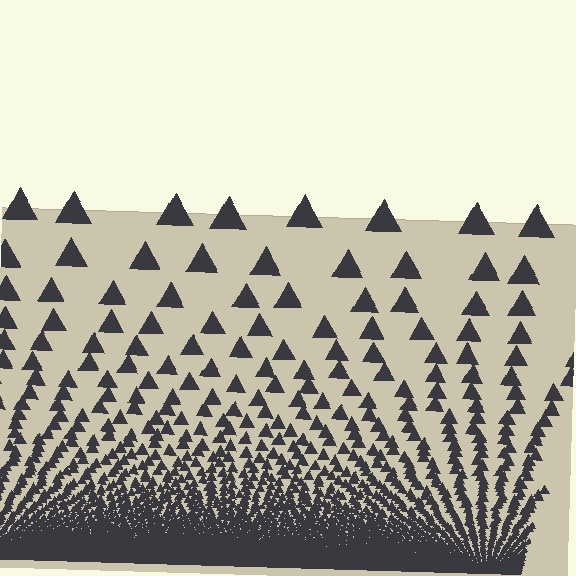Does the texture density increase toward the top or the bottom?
Density increases toward the bottom.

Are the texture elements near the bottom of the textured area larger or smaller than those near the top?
Smaller. The gradient is inverted — elements near the bottom are smaller and denser.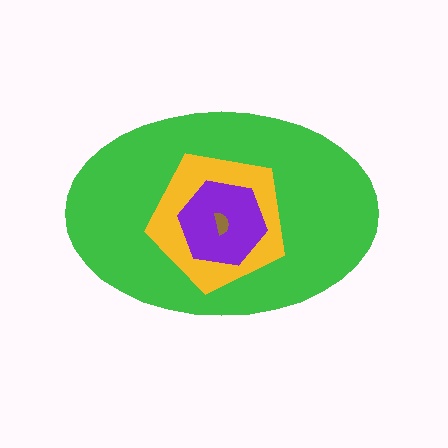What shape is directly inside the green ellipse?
The yellow pentagon.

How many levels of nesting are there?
4.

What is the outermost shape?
The green ellipse.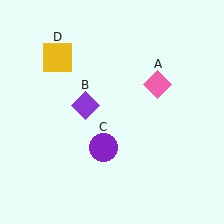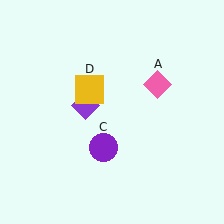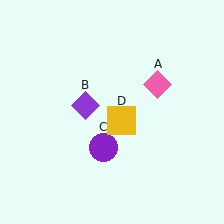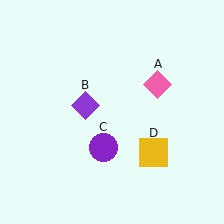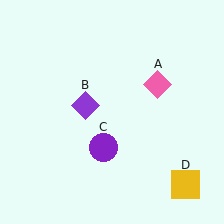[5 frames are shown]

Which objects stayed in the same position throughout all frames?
Pink diamond (object A) and purple diamond (object B) and purple circle (object C) remained stationary.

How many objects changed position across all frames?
1 object changed position: yellow square (object D).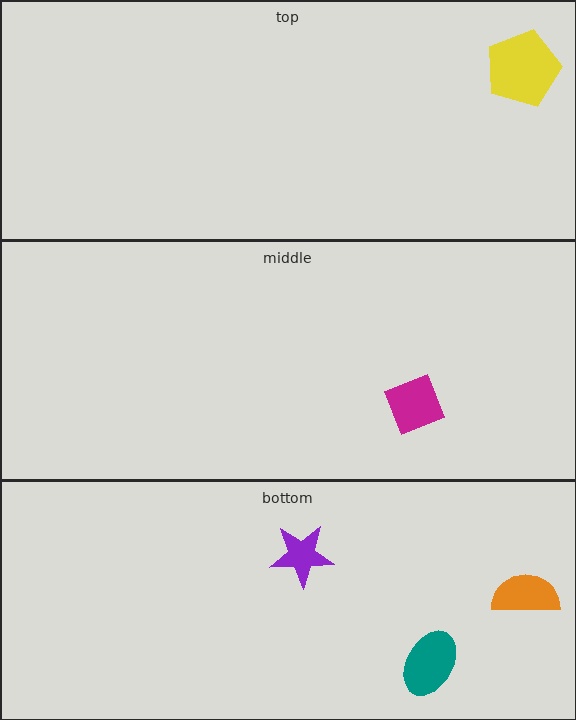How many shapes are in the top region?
1.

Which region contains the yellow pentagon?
The top region.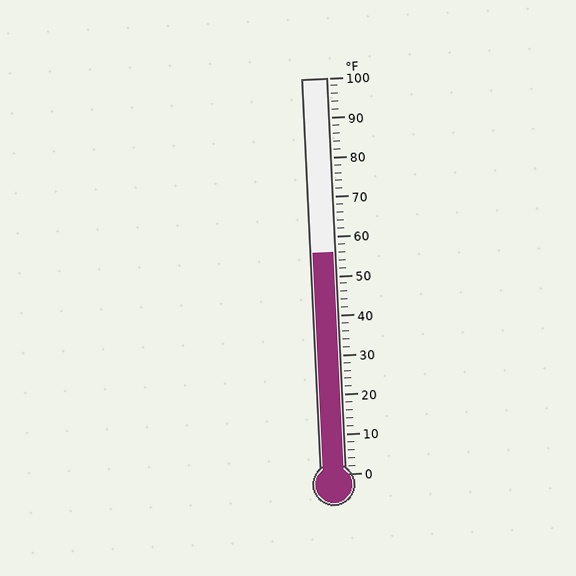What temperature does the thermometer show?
The thermometer shows approximately 56°F.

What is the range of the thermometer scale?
The thermometer scale ranges from 0°F to 100°F.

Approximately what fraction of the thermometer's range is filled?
The thermometer is filled to approximately 55% of its range.